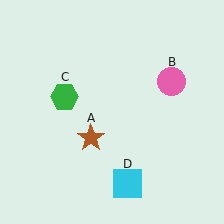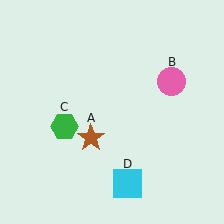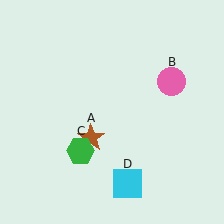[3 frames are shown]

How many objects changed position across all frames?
1 object changed position: green hexagon (object C).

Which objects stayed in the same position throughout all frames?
Brown star (object A) and pink circle (object B) and cyan square (object D) remained stationary.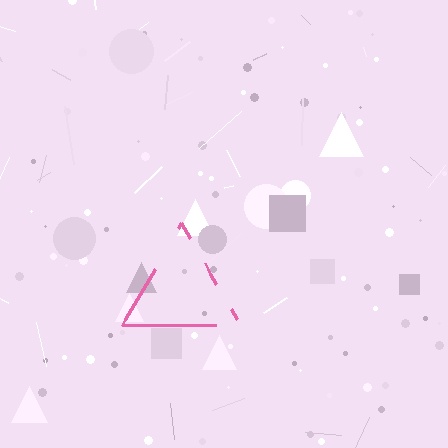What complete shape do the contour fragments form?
The contour fragments form a triangle.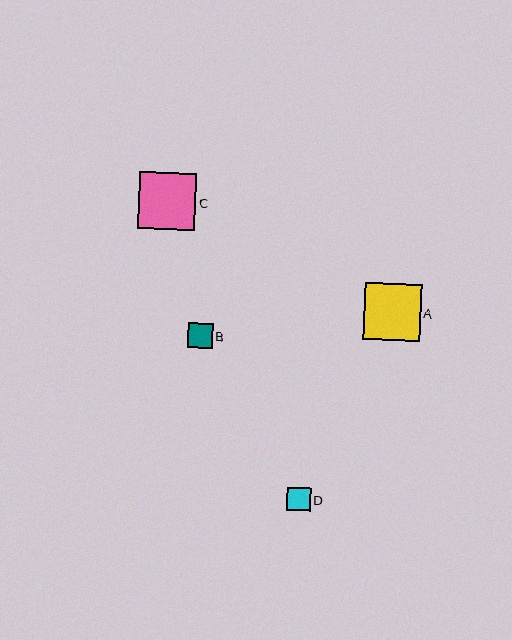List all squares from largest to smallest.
From largest to smallest: A, C, B, D.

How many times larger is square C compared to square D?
Square C is approximately 2.4 times the size of square D.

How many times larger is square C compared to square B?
Square C is approximately 2.3 times the size of square B.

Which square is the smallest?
Square D is the smallest with a size of approximately 23 pixels.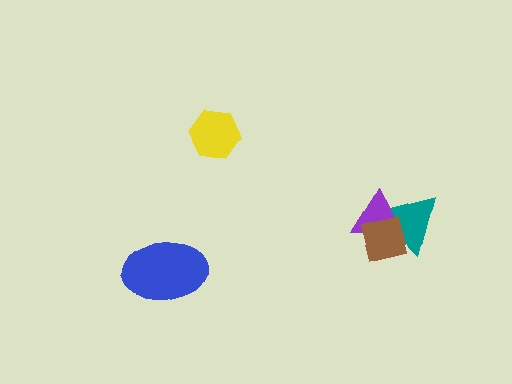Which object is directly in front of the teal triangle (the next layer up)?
The purple triangle is directly in front of the teal triangle.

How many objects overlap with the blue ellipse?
0 objects overlap with the blue ellipse.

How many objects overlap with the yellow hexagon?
0 objects overlap with the yellow hexagon.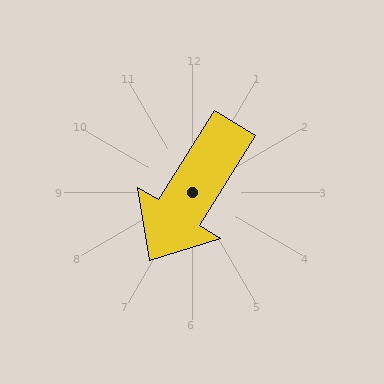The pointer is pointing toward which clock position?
Roughly 7 o'clock.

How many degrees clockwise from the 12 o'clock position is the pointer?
Approximately 212 degrees.